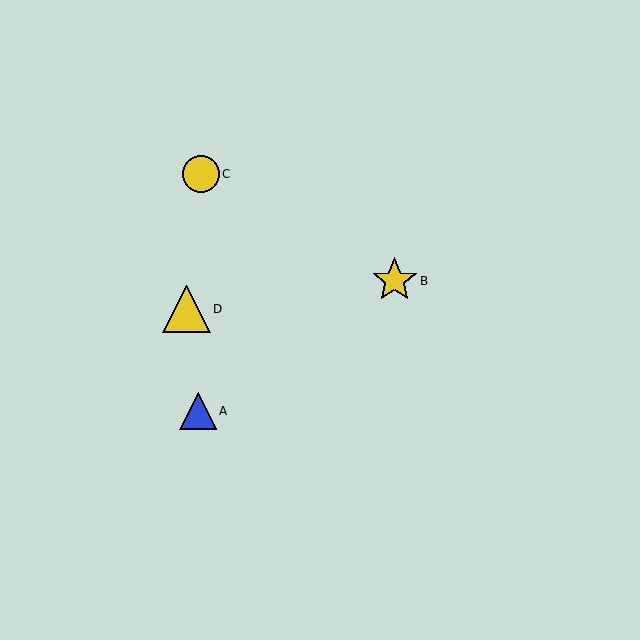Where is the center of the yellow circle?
The center of the yellow circle is at (201, 174).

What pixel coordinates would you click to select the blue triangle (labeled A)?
Click at (198, 411) to select the blue triangle A.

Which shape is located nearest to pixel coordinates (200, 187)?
The yellow circle (labeled C) at (201, 174) is nearest to that location.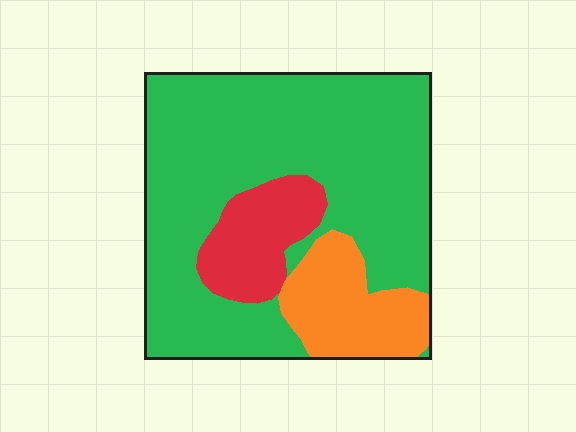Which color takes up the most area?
Green, at roughly 70%.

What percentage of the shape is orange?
Orange takes up about one sixth (1/6) of the shape.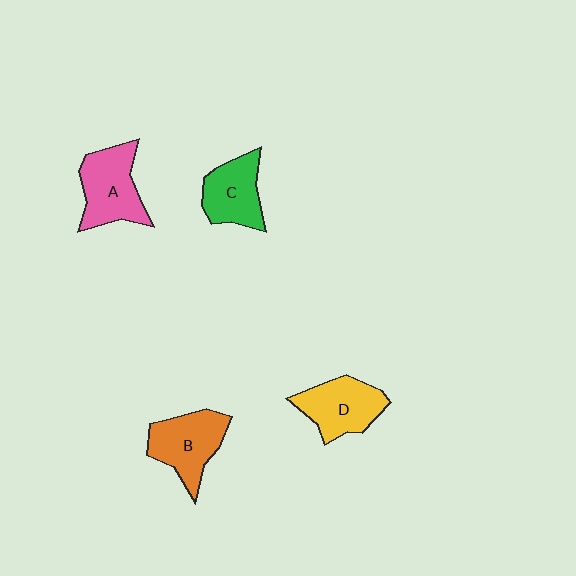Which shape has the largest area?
Shape A (pink).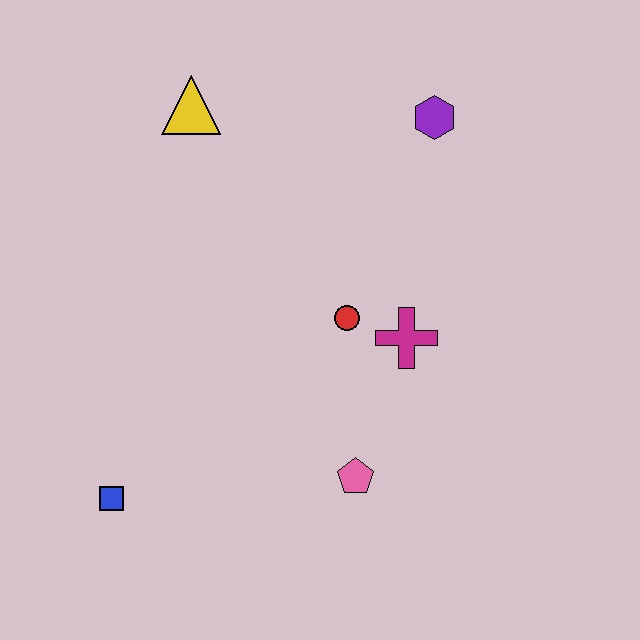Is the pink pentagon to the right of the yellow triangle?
Yes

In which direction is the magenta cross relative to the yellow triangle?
The magenta cross is below the yellow triangle.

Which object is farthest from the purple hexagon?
The blue square is farthest from the purple hexagon.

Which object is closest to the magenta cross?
The red circle is closest to the magenta cross.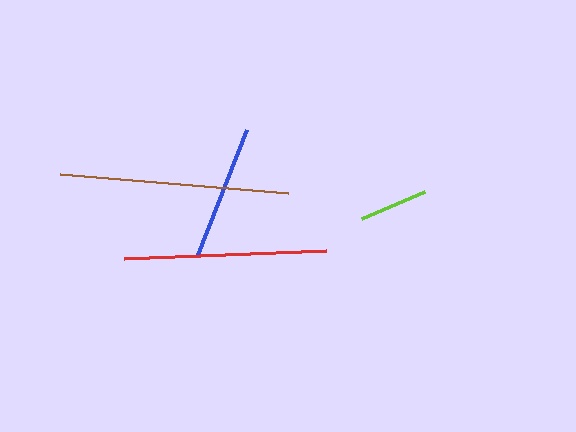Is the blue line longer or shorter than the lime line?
The blue line is longer than the lime line.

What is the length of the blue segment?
The blue segment is approximately 135 pixels long.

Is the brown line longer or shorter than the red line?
The brown line is longer than the red line.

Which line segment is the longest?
The brown line is the longest at approximately 229 pixels.